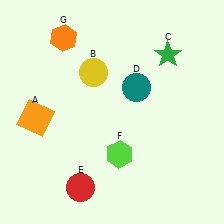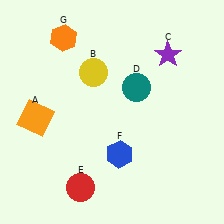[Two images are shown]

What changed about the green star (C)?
In Image 1, C is green. In Image 2, it changed to purple.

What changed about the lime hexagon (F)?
In Image 1, F is lime. In Image 2, it changed to blue.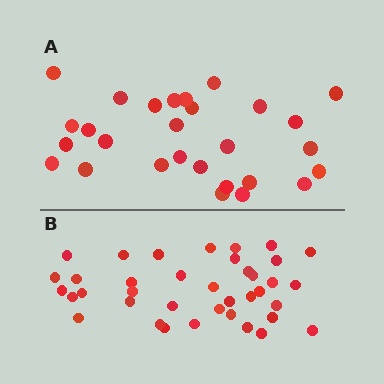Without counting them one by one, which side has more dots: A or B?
Region B (the bottom region) has more dots.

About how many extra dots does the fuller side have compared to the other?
Region B has roughly 10 or so more dots than region A.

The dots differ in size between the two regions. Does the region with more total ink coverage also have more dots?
No. Region A has more total ink coverage because its dots are larger, but region B actually contains more individual dots. Total area can be misleading — the number of items is what matters here.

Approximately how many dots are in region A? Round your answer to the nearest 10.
About 30 dots. (The exact count is 28, which rounds to 30.)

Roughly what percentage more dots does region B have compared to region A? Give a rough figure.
About 35% more.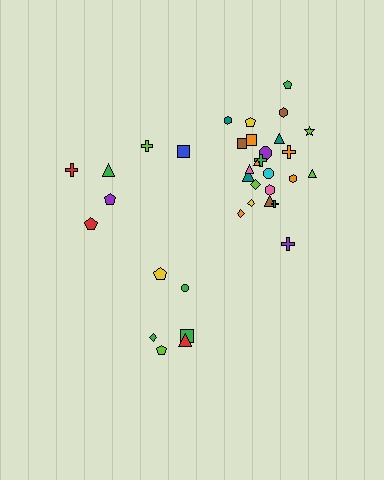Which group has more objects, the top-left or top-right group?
The top-right group.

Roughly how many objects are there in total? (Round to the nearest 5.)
Roughly 35 objects in total.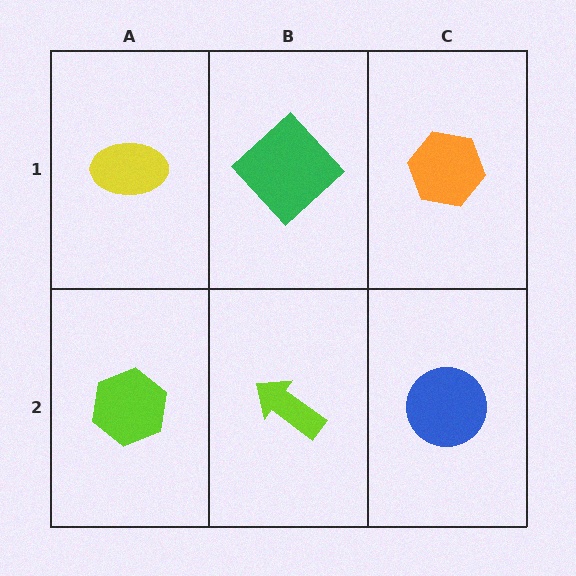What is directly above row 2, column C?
An orange hexagon.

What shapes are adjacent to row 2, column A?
A yellow ellipse (row 1, column A), a lime arrow (row 2, column B).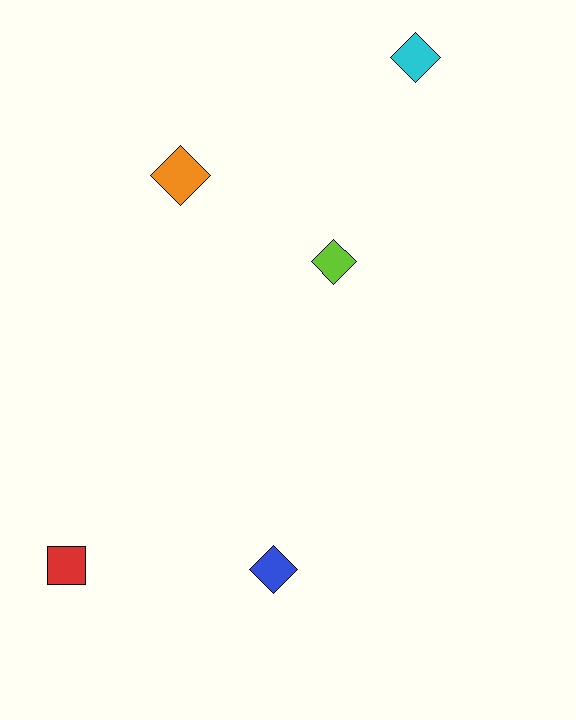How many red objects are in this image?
There is 1 red object.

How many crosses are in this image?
There are no crosses.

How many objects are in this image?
There are 5 objects.